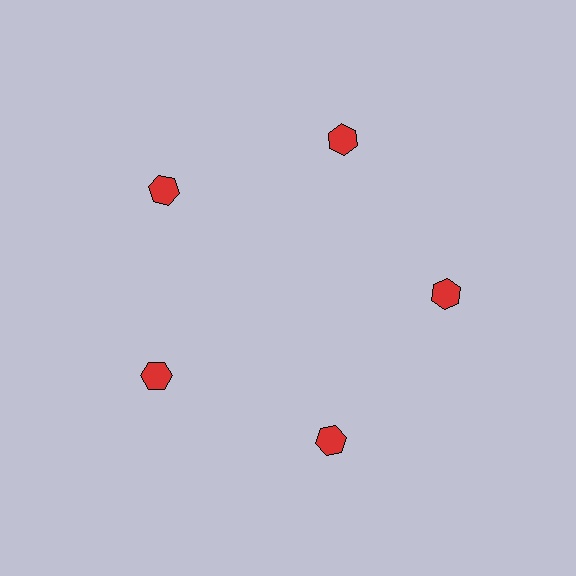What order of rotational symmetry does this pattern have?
This pattern has 5-fold rotational symmetry.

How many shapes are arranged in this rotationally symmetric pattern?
There are 5 shapes, arranged in 5 groups of 1.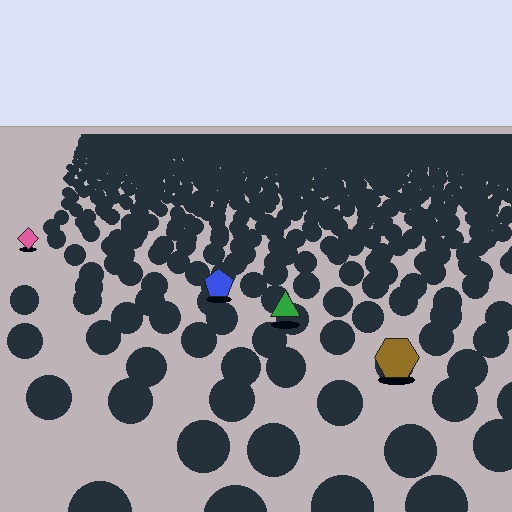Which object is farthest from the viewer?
The pink diamond is farthest from the viewer. It appears smaller and the ground texture around it is denser.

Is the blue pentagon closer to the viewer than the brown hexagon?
No. The brown hexagon is closer — you can tell from the texture gradient: the ground texture is coarser near it.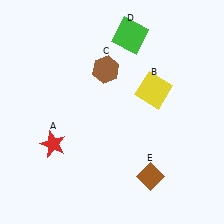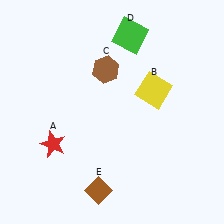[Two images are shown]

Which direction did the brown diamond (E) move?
The brown diamond (E) moved left.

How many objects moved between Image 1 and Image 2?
1 object moved between the two images.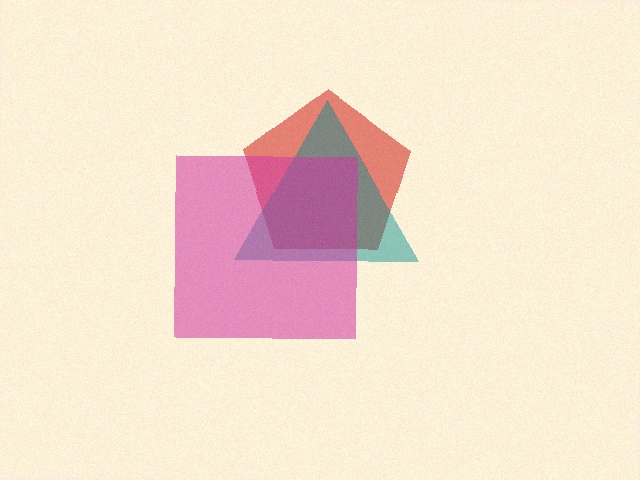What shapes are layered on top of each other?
The layered shapes are: a red pentagon, a teal triangle, a magenta square.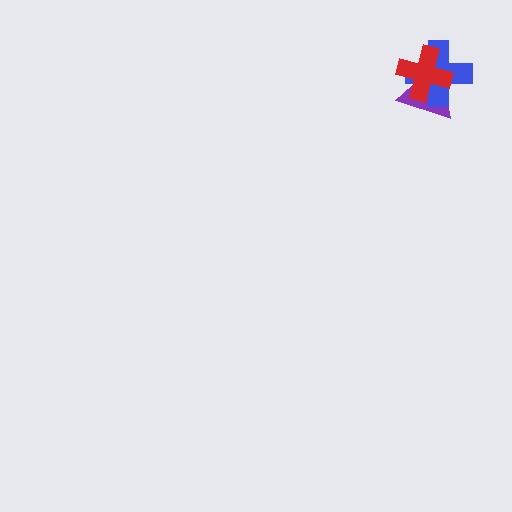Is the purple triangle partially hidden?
Yes, it is partially covered by another shape.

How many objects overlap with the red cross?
2 objects overlap with the red cross.